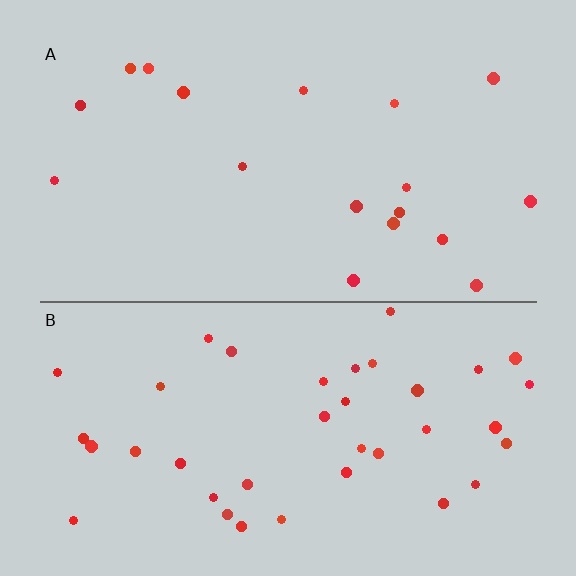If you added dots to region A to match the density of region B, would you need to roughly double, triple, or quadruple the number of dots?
Approximately double.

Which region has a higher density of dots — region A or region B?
B (the bottom).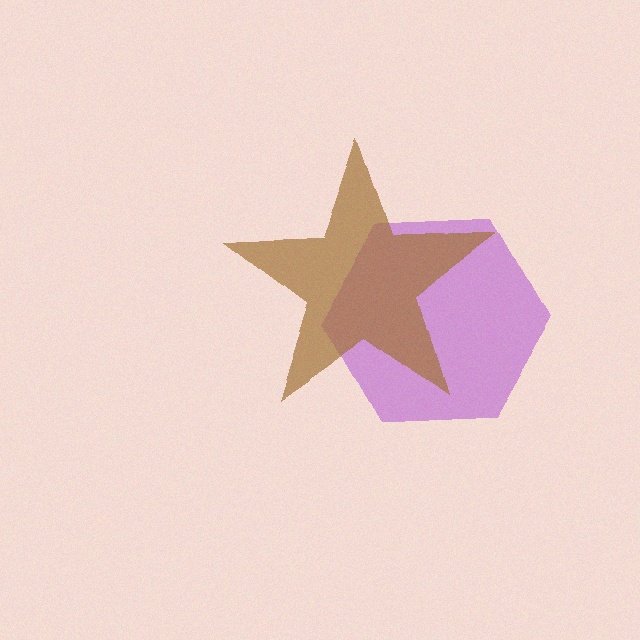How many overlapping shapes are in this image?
There are 2 overlapping shapes in the image.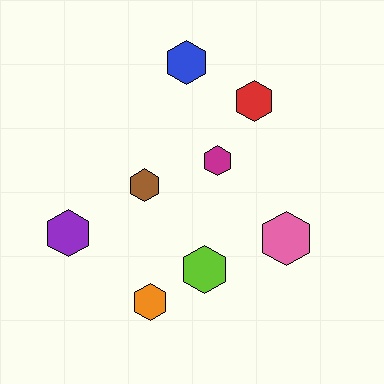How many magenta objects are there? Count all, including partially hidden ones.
There is 1 magenta object.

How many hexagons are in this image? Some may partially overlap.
There are 8 hexagons.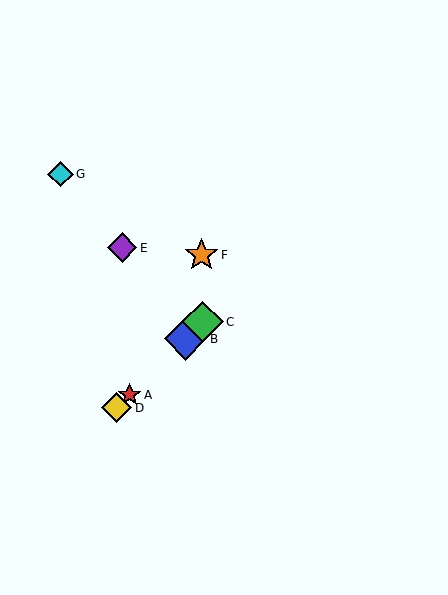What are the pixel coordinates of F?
Object F is at (201, 255).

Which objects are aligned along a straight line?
Objects A, B, C, D are aligned along a straight line.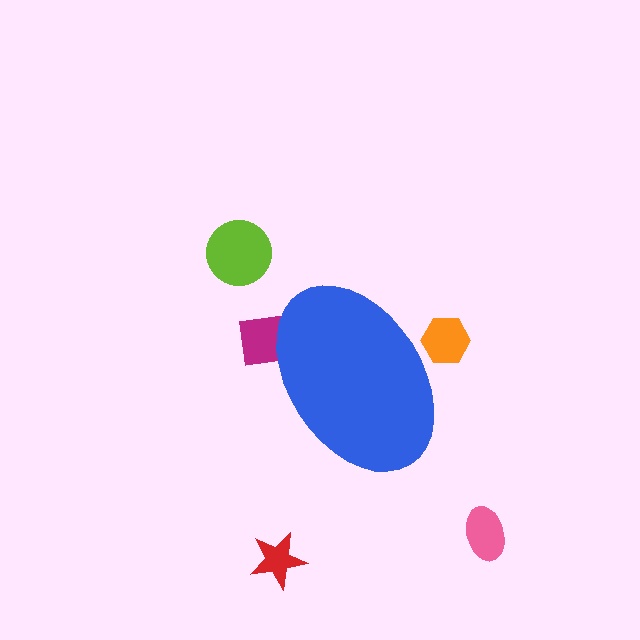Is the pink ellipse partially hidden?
No, the pink ellipse is fully visible.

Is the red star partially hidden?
No, the red star is fully visible.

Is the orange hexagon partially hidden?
Yes, the orange hexagon is partially hidden behind the blue ellipse.